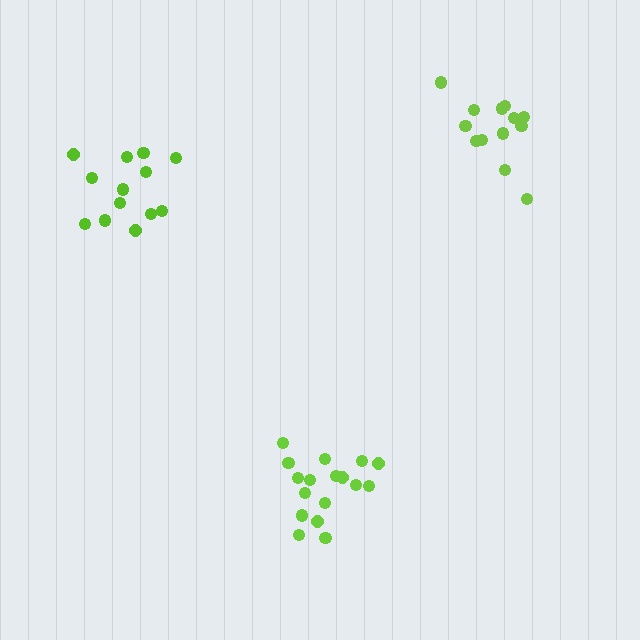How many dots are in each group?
Group 1: 13 dots, Group 2: 13 dots, Group 3: 17 dots (43 total).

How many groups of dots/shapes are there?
There are 3 groups.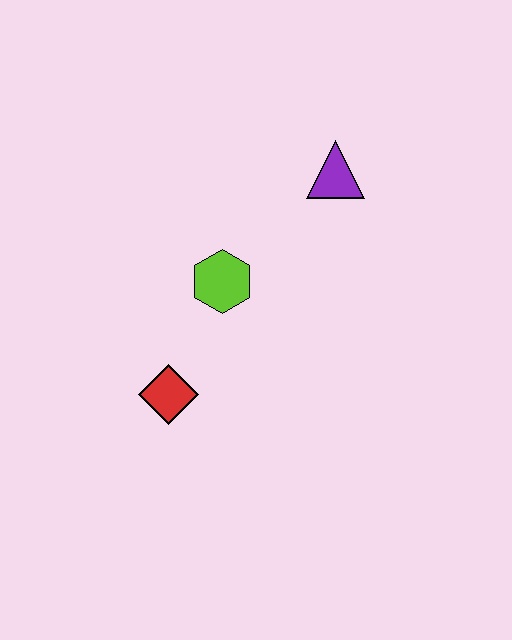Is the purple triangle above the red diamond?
Yes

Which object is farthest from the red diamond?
The purple triangle is farthest from the red diamond.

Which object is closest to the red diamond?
The lime hexagon is closest to the red diamond.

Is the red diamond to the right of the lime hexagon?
No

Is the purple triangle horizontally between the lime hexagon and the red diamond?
No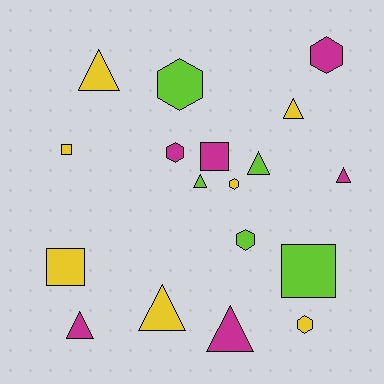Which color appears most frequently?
Yellow, with 7 objects.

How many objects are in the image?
There are 18 objects.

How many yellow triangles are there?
There are 3 yellow triangles.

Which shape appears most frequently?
Triangle, with 8 objects.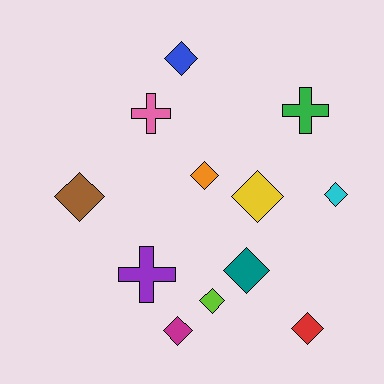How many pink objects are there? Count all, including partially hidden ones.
There is 1 pink object.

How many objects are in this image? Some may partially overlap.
There are 12 objects.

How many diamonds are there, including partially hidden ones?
There are 9 diamonds.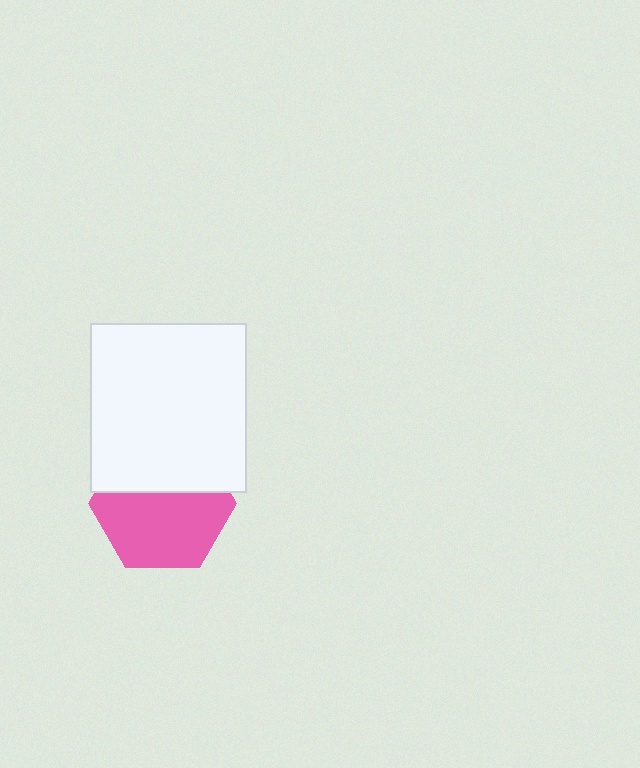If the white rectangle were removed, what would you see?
You would see the complete pink hexagon.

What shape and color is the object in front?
The object in front is a white rectangle.